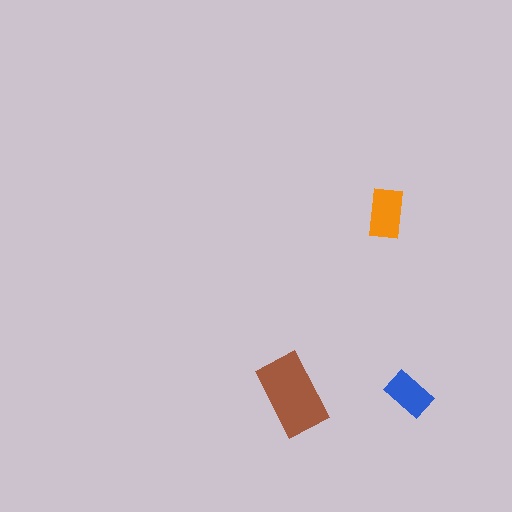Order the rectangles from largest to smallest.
the brown one, the orange one, the blue one.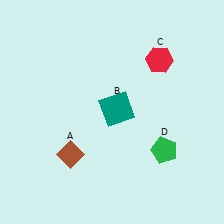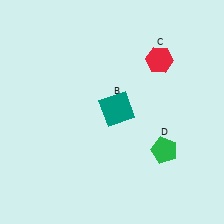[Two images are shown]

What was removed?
The brown diamond (A) was removed in Image 2.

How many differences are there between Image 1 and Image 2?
There is 1 difference between the two images.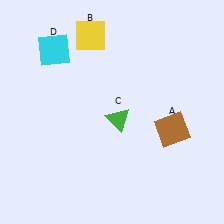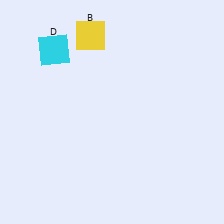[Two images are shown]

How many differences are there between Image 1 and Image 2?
There are 2 differences between the two images.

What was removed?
The green triangle (C), the brown square (A) were removed in Image 2.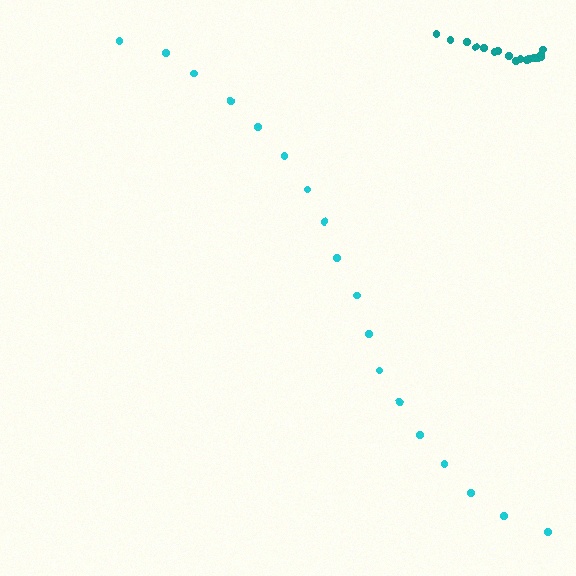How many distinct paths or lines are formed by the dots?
There are 2 distinct paths.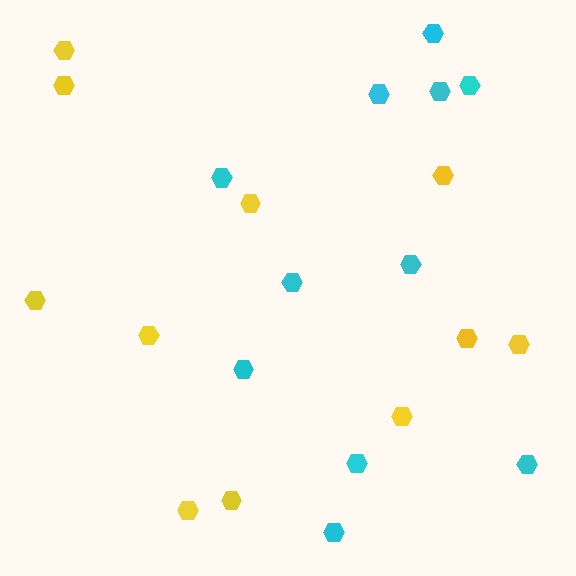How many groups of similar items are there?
There are 2 groups: one group of yellow hexagons (11) and one group of cyan hexagons (11).